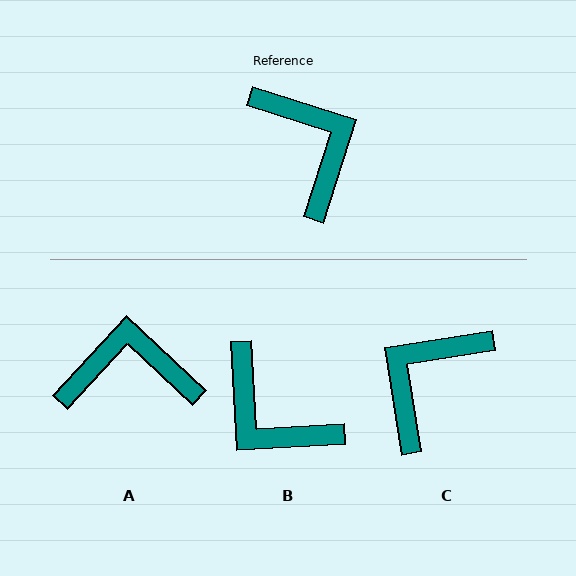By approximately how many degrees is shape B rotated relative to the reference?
Approximately 159 degrees clockwise.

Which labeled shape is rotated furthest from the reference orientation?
B, about 159 degrees away.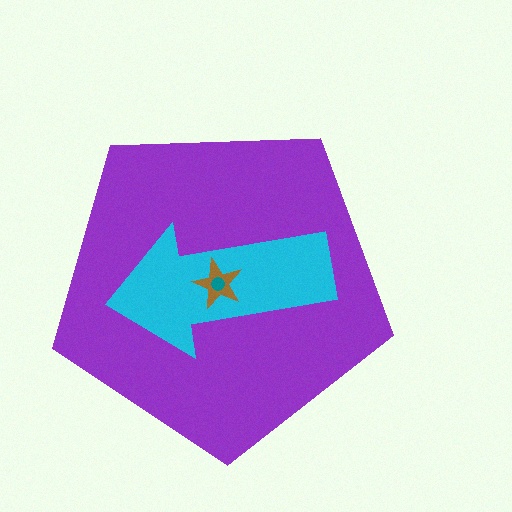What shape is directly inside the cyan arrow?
The brown star.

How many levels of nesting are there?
4.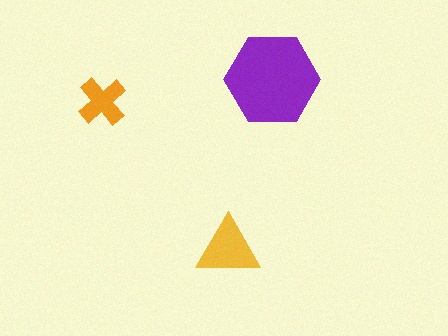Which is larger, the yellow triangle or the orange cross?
The yellow triangle.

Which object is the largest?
The purple hexagon.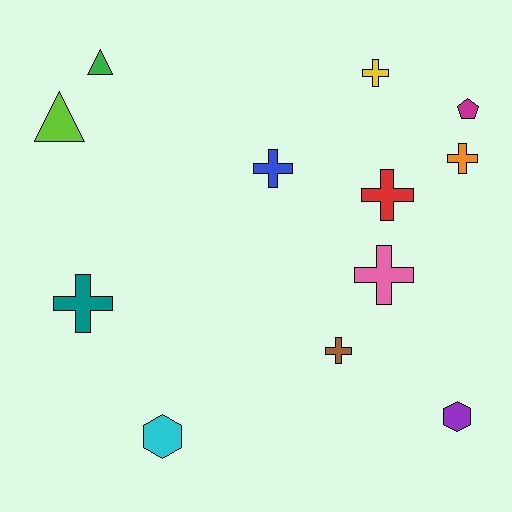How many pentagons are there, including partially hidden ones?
There is 1 pentagon.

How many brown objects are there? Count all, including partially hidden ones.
There is 1 brown object.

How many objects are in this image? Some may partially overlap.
There are 12 objects.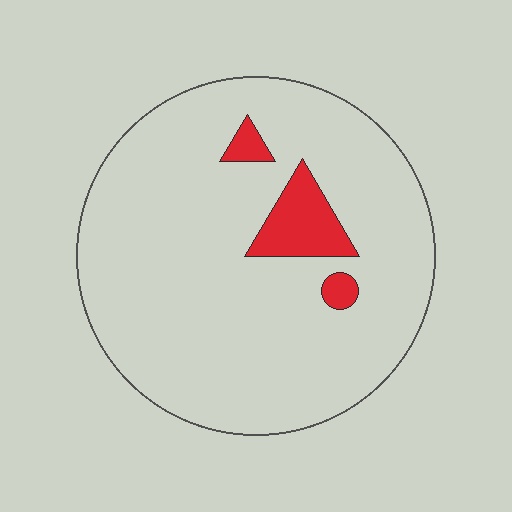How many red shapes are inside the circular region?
3.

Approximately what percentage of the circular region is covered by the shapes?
Approximately 10%.